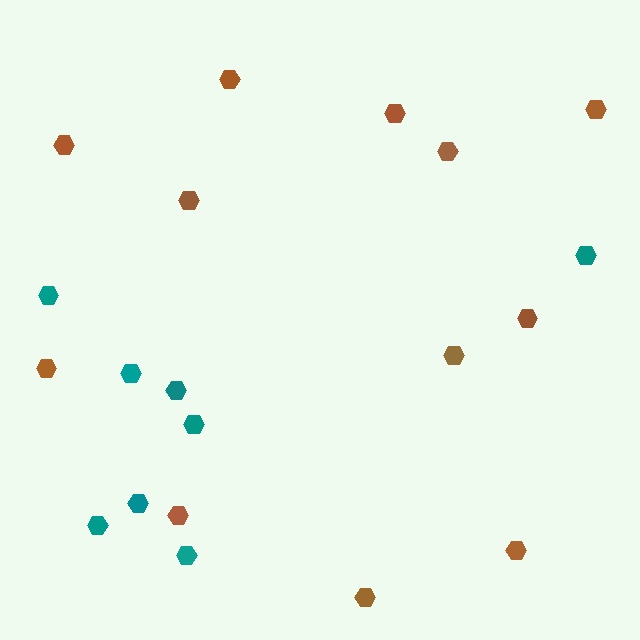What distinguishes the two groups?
There are 2 groups: one group of brown hexagons (12) and one group of teal hexagons (8).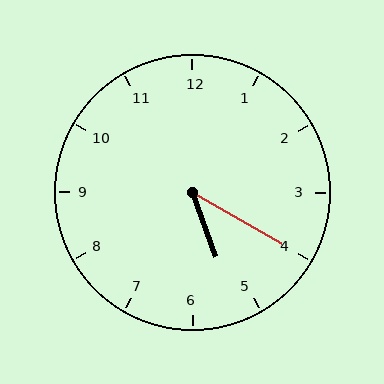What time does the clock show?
5:20.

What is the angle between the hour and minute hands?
Approximately 40 degrees.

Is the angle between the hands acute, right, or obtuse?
It is acute.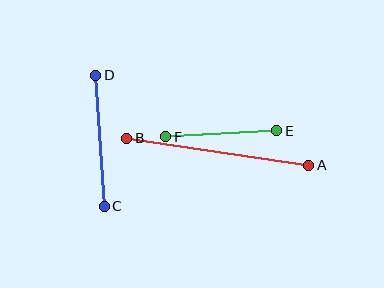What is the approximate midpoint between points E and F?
The midpoint is at approximately (221, 134) pixels.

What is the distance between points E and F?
The distance is approximately 112 pixels.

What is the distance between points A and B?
The distance is approximately 184 pixels.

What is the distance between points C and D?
The distance is approximately 131 pixels.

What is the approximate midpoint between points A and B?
The midpoint is at approximately (218, 152) pixels.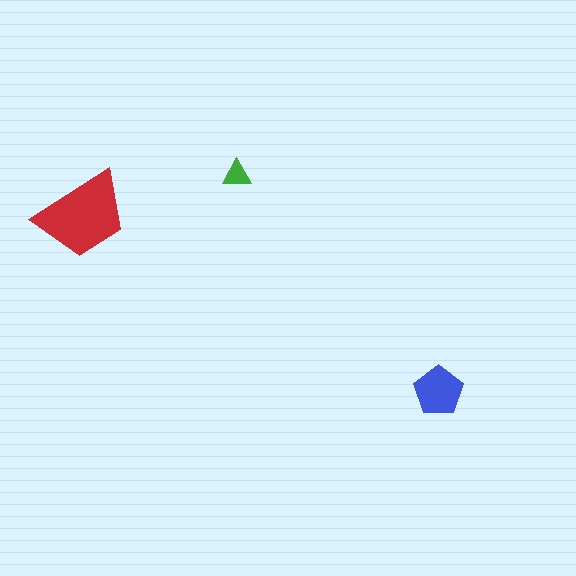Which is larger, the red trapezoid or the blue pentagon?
The red trapezoid.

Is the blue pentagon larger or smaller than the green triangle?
Larger.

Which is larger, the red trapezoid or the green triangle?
The red trapezoid.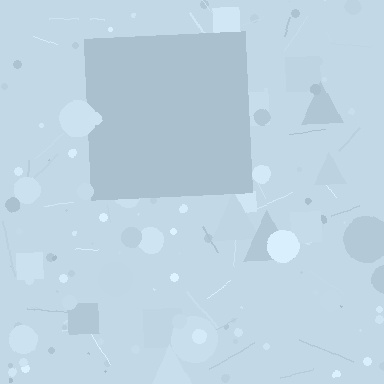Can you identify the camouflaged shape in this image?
The camouflaged shape is a square.